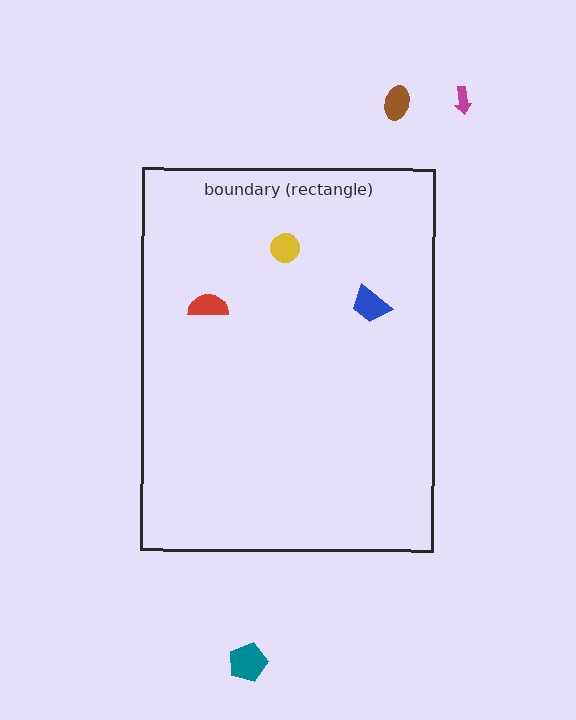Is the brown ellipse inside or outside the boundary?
Outside.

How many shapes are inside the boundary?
3 inside, 3 outside.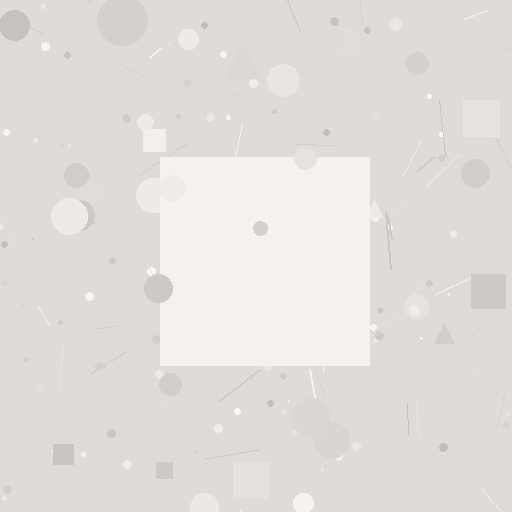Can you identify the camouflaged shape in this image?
The camouflaged shape is a square.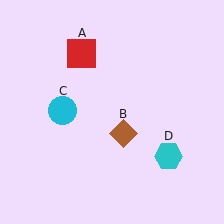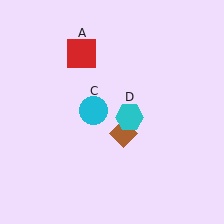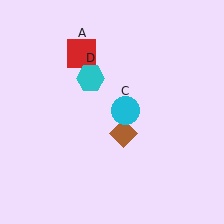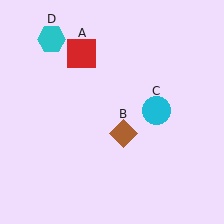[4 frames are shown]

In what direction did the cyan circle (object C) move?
The cyan circle (object C) moved right.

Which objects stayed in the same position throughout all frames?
Red square (object A) and brown diamond (object B) remained stationary.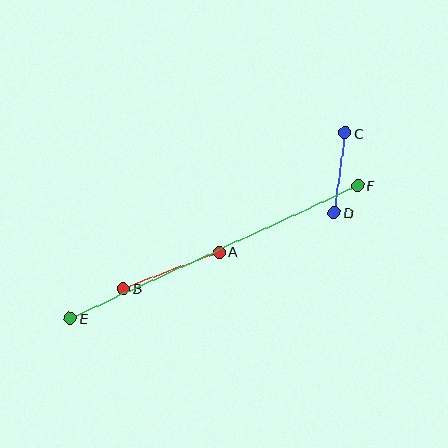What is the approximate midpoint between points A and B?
The midpoint is at approximately (171, 270) pixels.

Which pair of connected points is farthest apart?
Points E and F are farthest apart.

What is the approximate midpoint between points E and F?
The midpoint is at approximately (214, 252) pixels.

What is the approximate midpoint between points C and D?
The midpoint is at approximately (340, 173) pixels.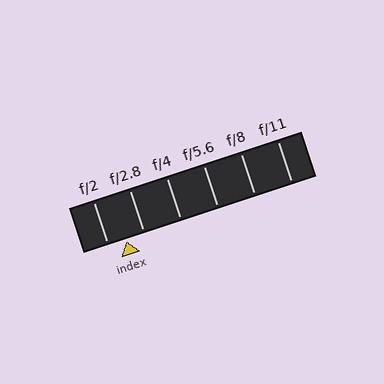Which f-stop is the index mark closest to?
The index mark is closest to f/2.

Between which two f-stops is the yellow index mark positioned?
The index mark is between f/2 and f/2.8.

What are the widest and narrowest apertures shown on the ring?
The widest aperture shown is f/2 and the narrowest is f/11.